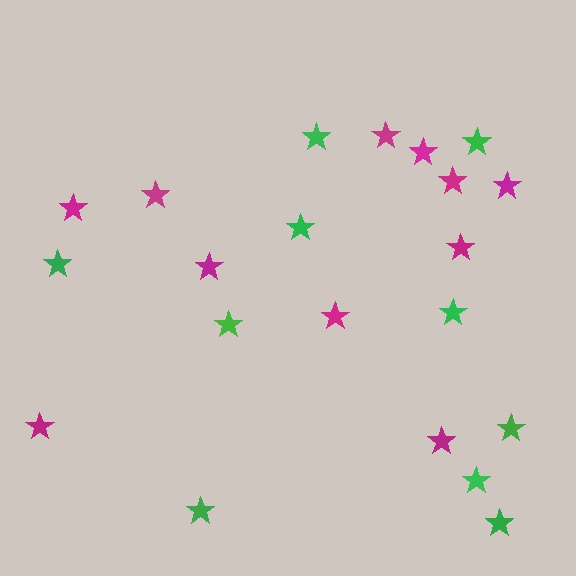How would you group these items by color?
There are 2 groups: one group of magenta stars (11) and one group of green stars (10).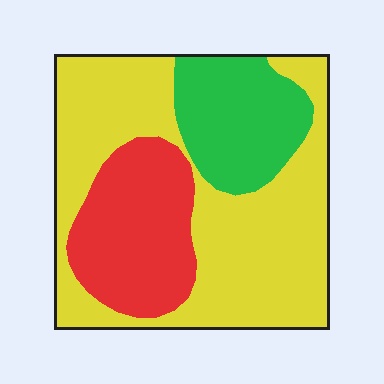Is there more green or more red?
Red.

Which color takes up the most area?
Yellow, at roughly 55%.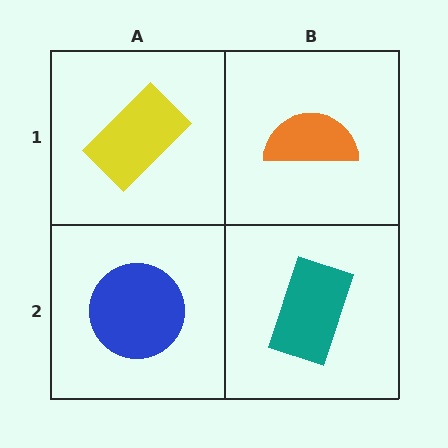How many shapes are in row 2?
2 shapes.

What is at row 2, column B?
A teal rectangle.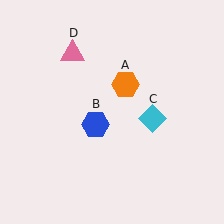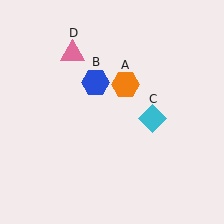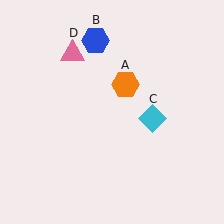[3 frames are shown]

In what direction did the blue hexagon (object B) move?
The blue hexagon (object B) moved up.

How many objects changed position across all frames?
1 object changed position: blue hexagon (object B).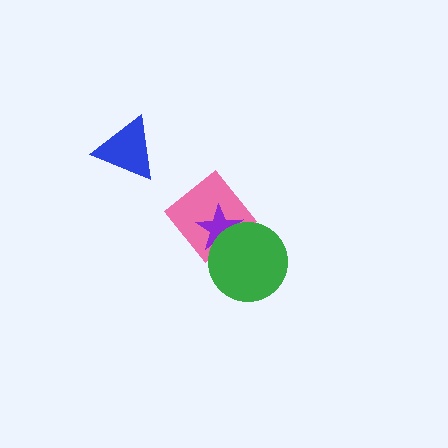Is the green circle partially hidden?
No, no other shape covers it.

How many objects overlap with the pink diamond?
2 objects overlap with the pink diamond.